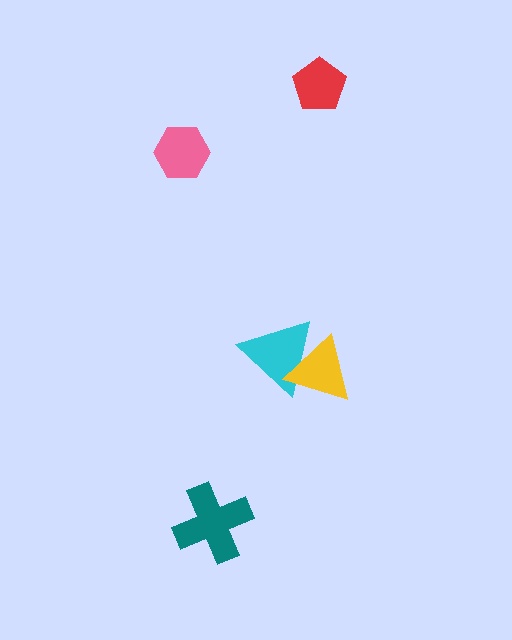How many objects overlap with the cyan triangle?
1 object overlaps with the cyan triangle.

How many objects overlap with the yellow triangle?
1 object overlaps with the yellow triangle.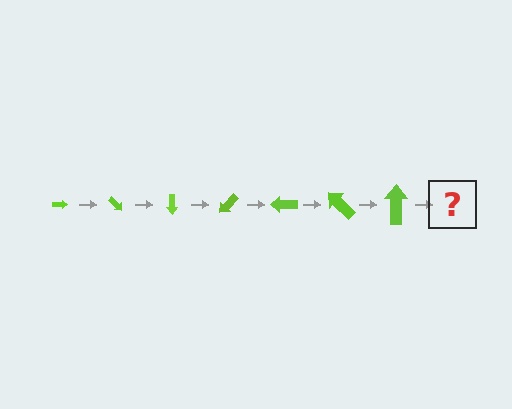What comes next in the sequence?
The next element should be an arrow, larger than the previous one and rotated 315 degrees from the start.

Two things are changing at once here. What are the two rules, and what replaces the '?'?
The two rules are that the arrow grows larger each step and it rotates 45 degrees each step. The '?' should be an arrow, larger than the previous one and rotated 315 degrees from the start.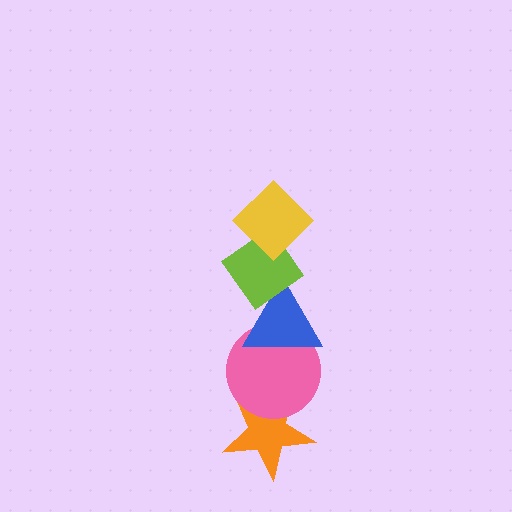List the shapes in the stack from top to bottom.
From top to bottom: the yellow diamond, the lime diamond, the blue triangle, the pink circle, the orange star.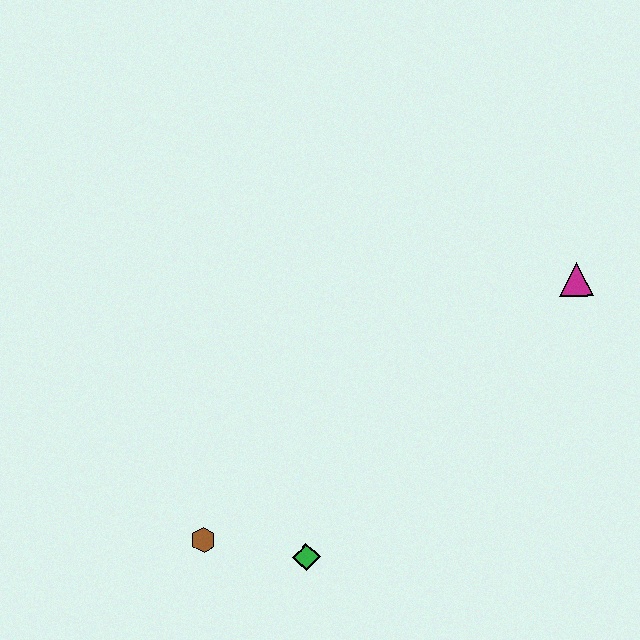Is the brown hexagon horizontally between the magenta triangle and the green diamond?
No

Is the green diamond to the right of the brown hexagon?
Yes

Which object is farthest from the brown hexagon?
The magenta triangle is farthest from the brown hexagon.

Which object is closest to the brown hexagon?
The green diamond is closest to the brown hexagon.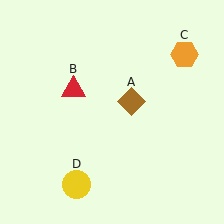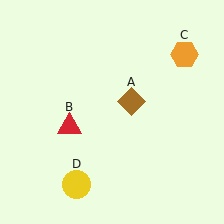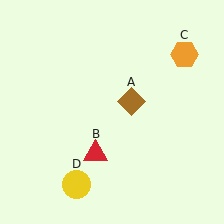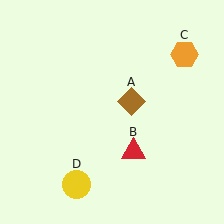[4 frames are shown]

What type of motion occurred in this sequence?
The red triangle (object B) rotated counterclockwise around the center of the scene.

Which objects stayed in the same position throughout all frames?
Brown diamond (object A) and orange hexagon (object C) and yellow circle (object D) remained stationary.